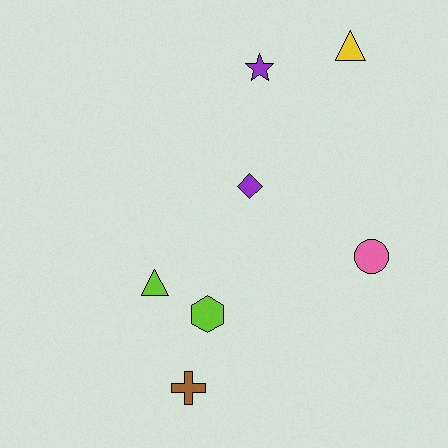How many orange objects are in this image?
There are no orange objects.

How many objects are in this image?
There are 7 objects.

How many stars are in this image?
There is 1 star.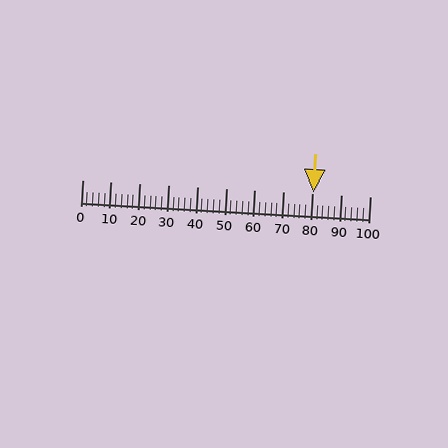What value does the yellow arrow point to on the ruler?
The yellow arrow points to approximately 80.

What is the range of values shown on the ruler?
The ruler shows values from 0 to 100.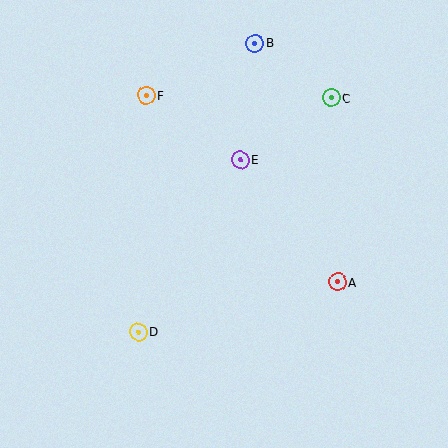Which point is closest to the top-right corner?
Point C is closest to the top-right corner.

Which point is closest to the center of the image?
Point E at (240, 160) is closest to the center.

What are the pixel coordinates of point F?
Point F is at (146, 96).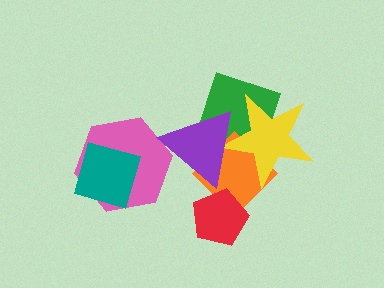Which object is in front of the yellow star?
The purple triangle is in front of the yellow star.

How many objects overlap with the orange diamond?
4 objects overlap with the orange diamond.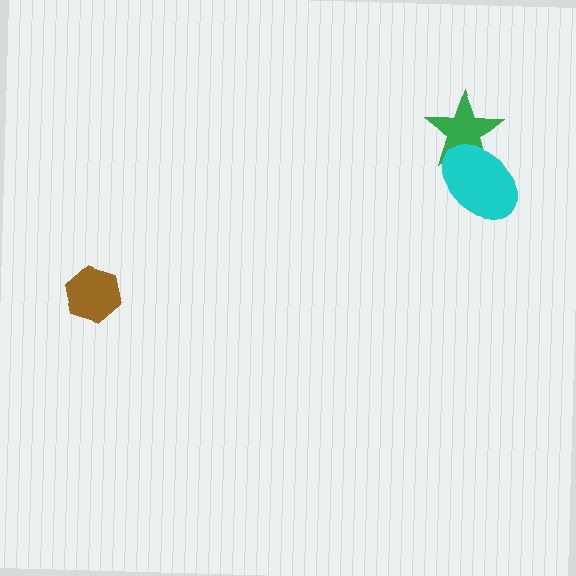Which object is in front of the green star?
The cyan ellipse is in front of the green star.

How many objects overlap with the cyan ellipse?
1 object overlaps with the cyan ellipse.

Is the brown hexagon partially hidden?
No, no other shape covers it.